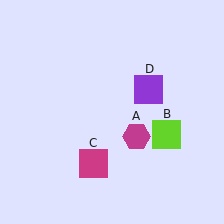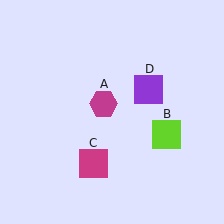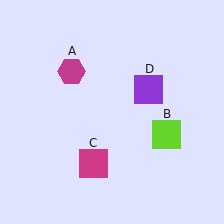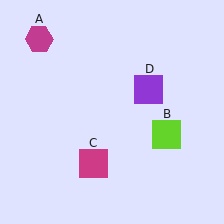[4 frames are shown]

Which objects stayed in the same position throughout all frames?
Lime square (object B) and magenta square (object C) and purple square (object D) remained stationary.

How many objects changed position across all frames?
1 object changed position: magenta hexagon (object A).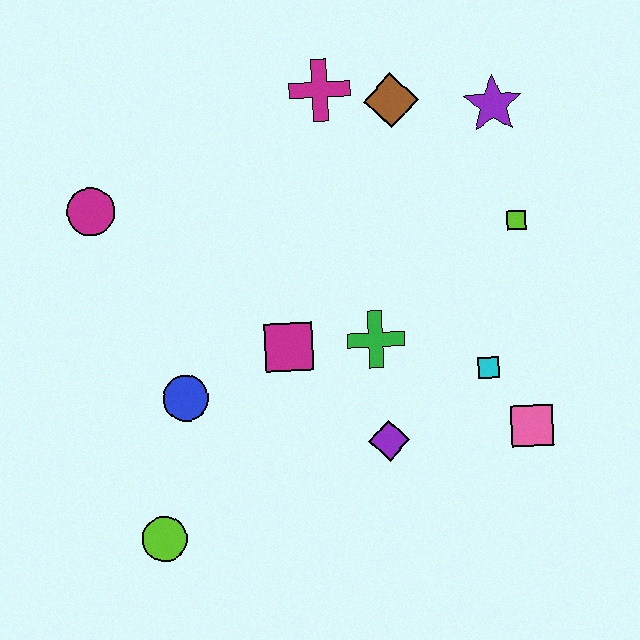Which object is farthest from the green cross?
The magenta circle is farthest from the green cross.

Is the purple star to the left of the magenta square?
No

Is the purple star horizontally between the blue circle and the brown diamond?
No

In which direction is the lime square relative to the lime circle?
The lime square is to the right of the lime circle.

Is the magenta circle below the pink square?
No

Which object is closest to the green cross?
The magenta square is closest to the green cross.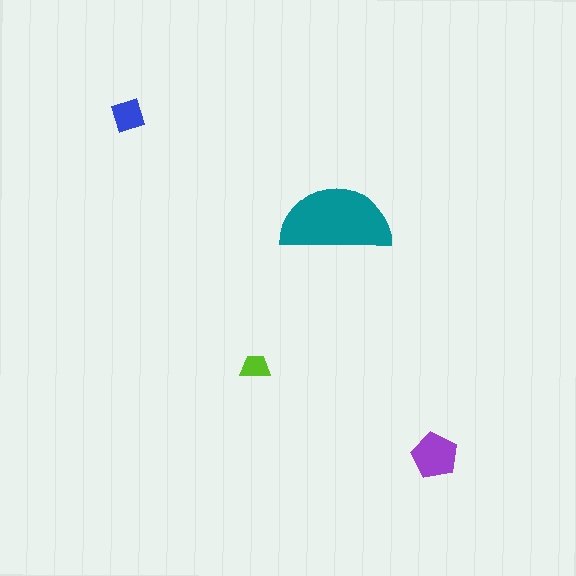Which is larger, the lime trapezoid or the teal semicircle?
The teal semicircle.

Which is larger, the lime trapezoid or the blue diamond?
The blue diamond.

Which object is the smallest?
The lime trapezoid.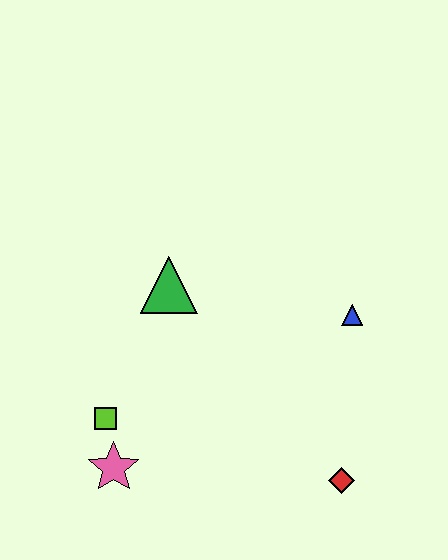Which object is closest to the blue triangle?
The red diamond is closest to the blue triangle.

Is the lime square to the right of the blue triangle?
No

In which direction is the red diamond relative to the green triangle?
The red diamond is below the green triangle.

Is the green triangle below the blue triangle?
No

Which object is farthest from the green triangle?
The red diamond is farthest from the green triangle.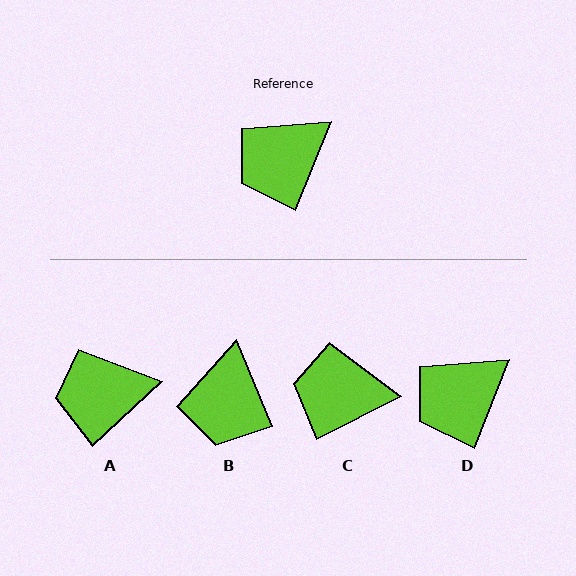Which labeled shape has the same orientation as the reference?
D.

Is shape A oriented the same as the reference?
No, it is off by about 26 degrees.